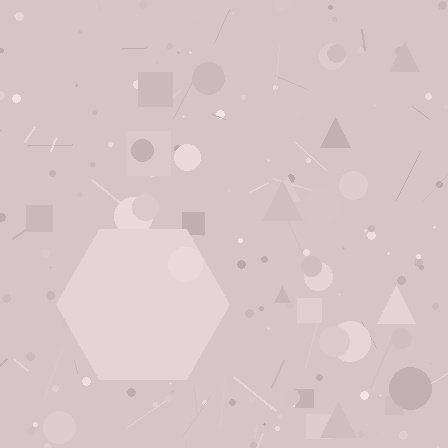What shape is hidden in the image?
A hexagon is hidden in the image.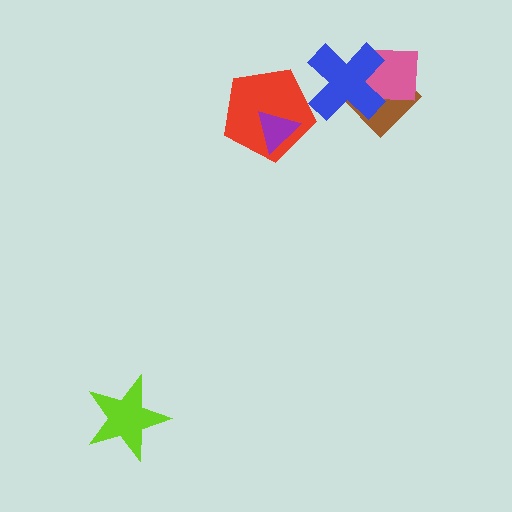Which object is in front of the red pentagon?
The purple triangle is in front of the red pentagon.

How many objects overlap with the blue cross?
2 objects overlap with the blue cross.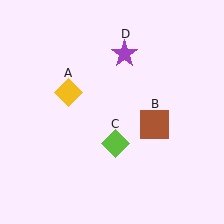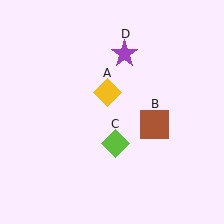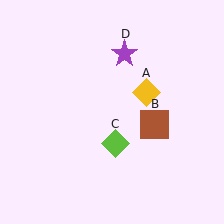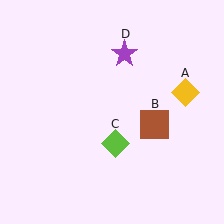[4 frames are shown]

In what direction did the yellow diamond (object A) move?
The yellow diamond (object A) moved right.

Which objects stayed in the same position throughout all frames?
Brown square (object B) and lime diamond (object C) and purple star (object D) remained stationary.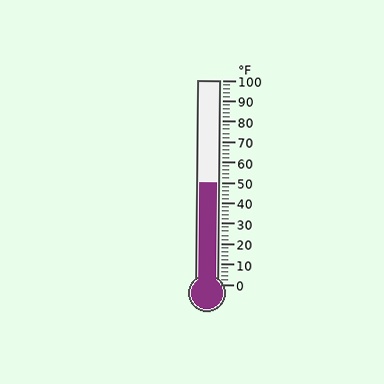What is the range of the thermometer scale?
The thermometer scale ranges from 0°F to 100°F.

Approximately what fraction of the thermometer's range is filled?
The thermometer is filled to approximately 50% of its range.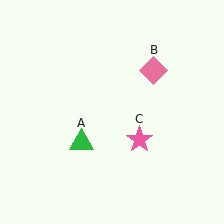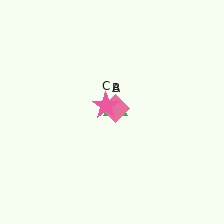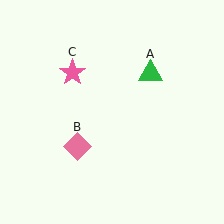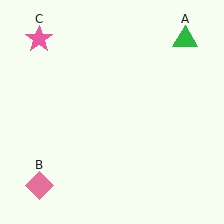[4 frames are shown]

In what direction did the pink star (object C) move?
The pink star (object C) moved up and to the left.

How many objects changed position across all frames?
3 objects changed position: green triangle (object A), pink diamond (object B), pink star (object C).